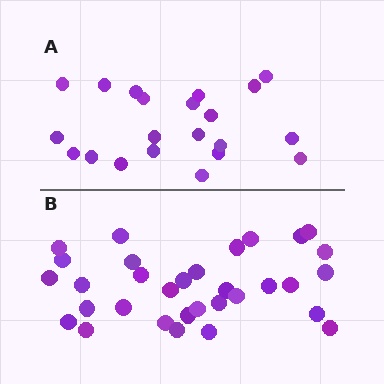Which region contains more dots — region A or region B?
Region B (the bottom region) has more dots.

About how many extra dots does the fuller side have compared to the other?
Region B has roughly 12 or so more dots than region A.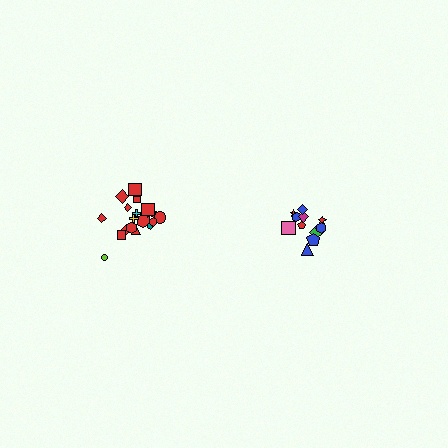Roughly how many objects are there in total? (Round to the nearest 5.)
Roughly 30 objects in total.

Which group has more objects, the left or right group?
The left group.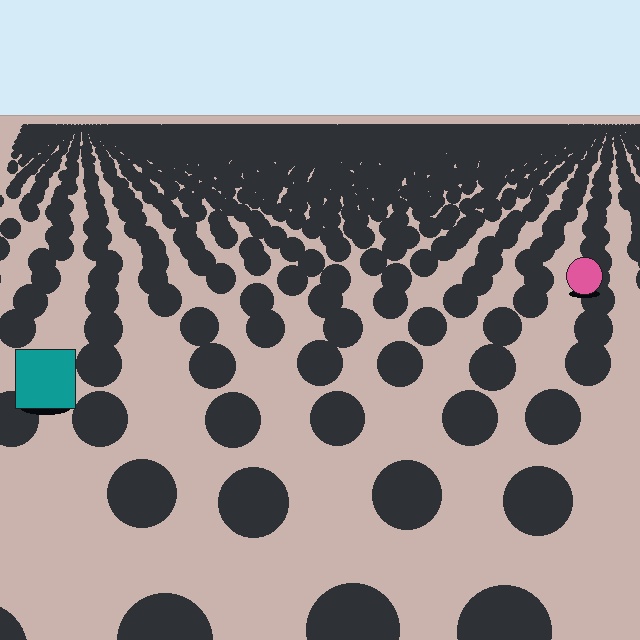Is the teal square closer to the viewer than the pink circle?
Yes. The teal square is closer — you can tell from the texture gradient: the ground texture is coarser near it.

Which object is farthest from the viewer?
The pink circle is farthest from the viewer. It appears smaller and the ground texture around it is denser.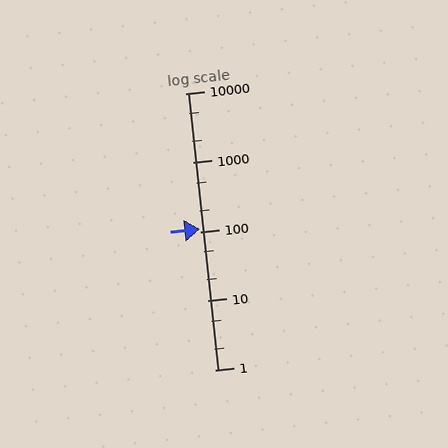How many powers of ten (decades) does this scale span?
The scale spans 4 decades, from 1 to 10000.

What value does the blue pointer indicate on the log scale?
The pointer indicates approximately 110.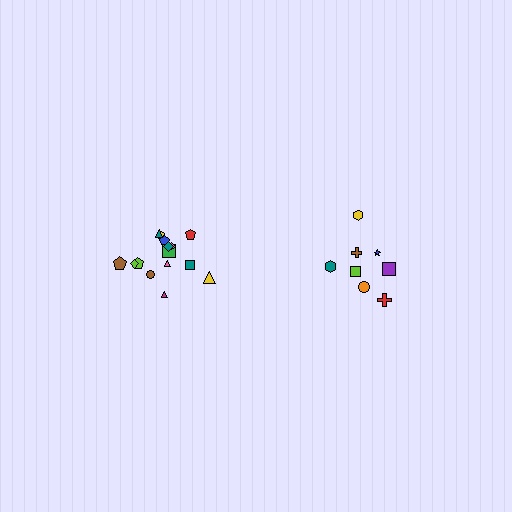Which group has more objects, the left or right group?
The left group.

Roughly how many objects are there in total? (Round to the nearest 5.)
Roughly 25 objects in total.